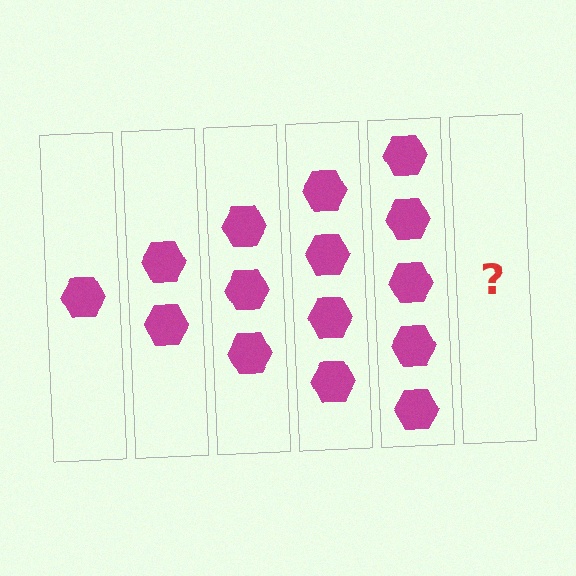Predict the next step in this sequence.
The next step is 6 hexagons.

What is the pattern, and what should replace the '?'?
The pattern is that each step adds one more hexagon. The '?' should be 6 hexagons.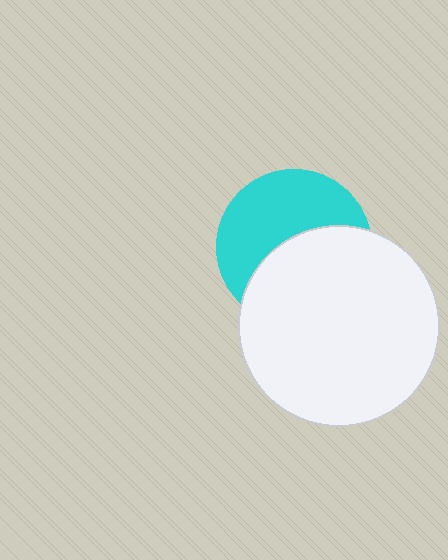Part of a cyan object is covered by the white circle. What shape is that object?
It is a circle.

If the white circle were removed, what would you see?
You would see the complete cyan circle.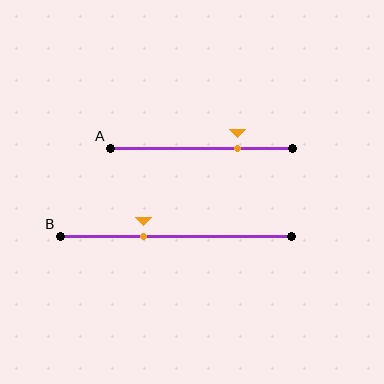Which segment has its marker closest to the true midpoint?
Segment B has its marker closest to the true midpoint.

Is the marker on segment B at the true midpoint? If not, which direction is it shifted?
No, the marker on segment B is shifted to the left by about 14% of the segment length.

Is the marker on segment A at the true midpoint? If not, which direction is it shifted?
No, the marker on segment A is shifted to the right by about 20% of the segment length.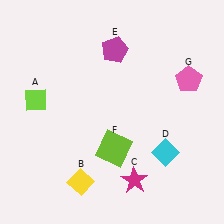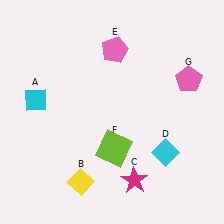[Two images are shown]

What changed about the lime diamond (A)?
In Image 1, A is lime. In Image 2, it changed to cyan.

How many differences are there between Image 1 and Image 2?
There are 2 differences between the two images.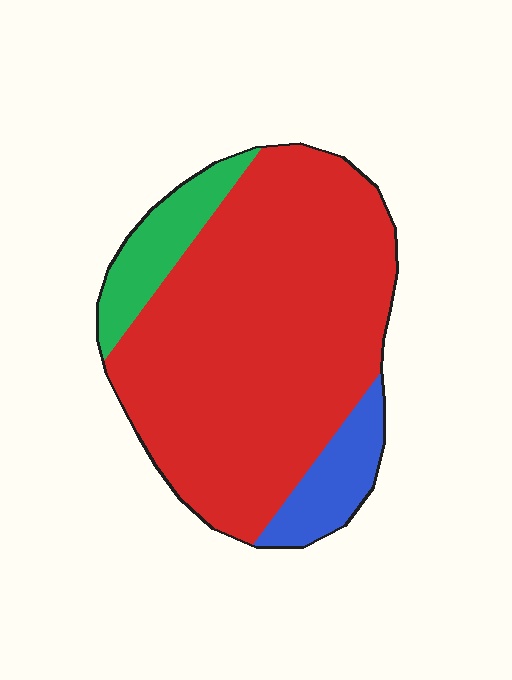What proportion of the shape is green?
Green takes up less than a sixth of the shape.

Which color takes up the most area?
Red, at roughly 80%.